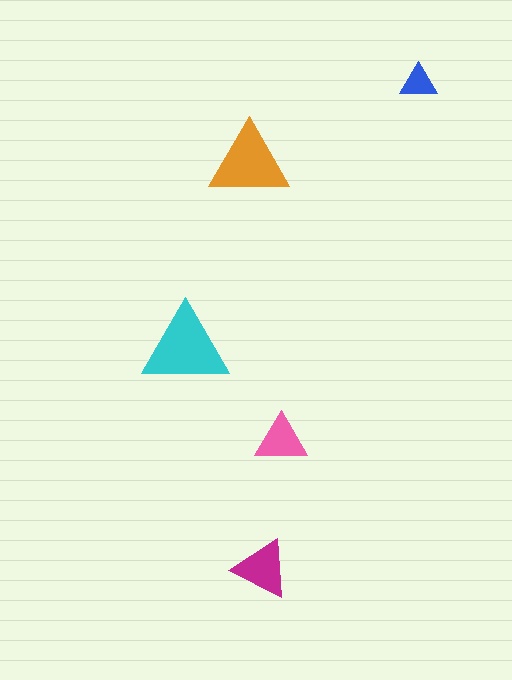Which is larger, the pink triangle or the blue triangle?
The pink one.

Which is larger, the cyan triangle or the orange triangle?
The cyan one.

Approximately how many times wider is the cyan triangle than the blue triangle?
About 2.5 times wider.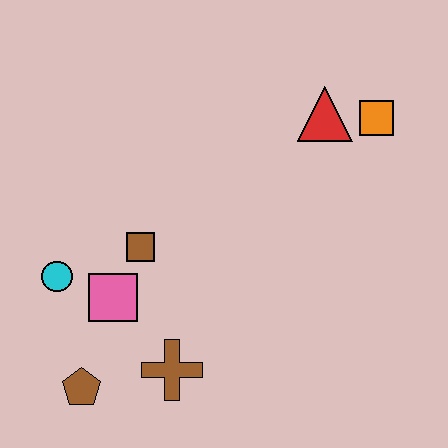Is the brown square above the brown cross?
Yes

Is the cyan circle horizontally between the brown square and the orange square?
No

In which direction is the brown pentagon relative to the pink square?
The brown pentagon is below the pink square.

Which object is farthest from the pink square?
The orange square is farthest from the pink square.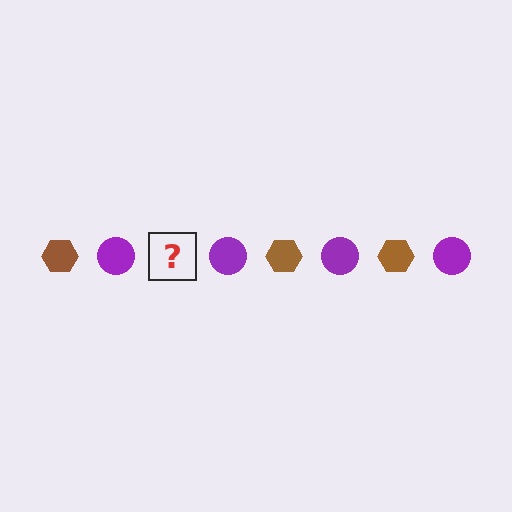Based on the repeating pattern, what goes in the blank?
The blank should be a brown hexagon.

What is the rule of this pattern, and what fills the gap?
The rule is that the pattern alternates between brown hexagon and purple circle. The gap should be filled with a brown hexagon.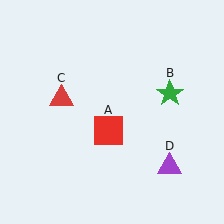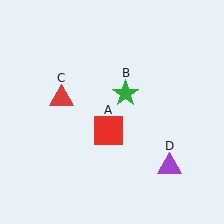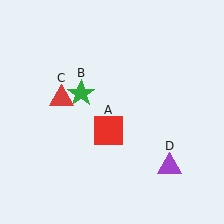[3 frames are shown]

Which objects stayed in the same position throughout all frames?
Red square (object A) and red triangle (object C) and purple triangle (object D) remained stationary.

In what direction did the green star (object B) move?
The green star (object B) moved left.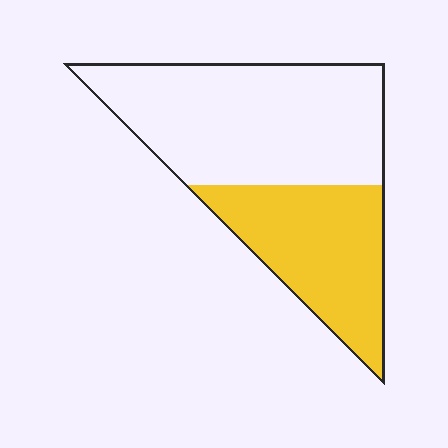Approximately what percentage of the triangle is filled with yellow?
Approximately 40%.